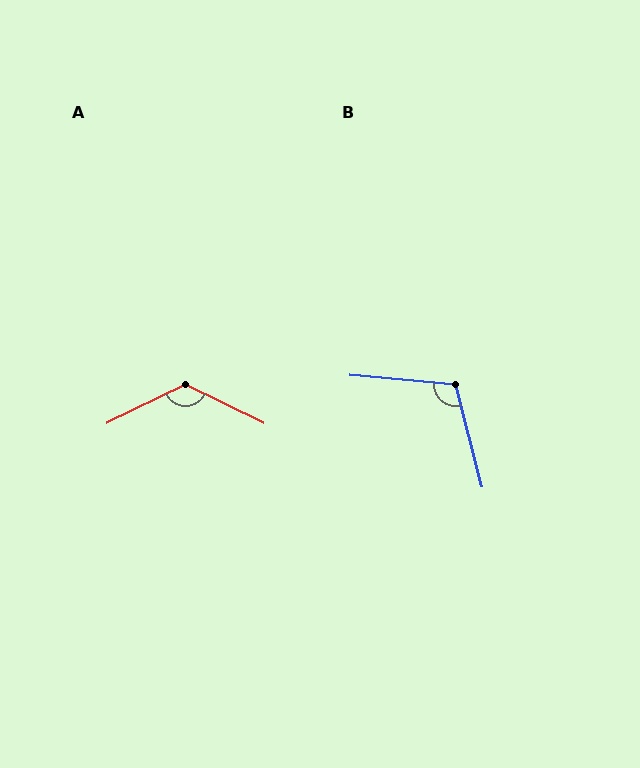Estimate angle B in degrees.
Approximately 110 degrees.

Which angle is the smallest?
B, at approximately 110 degrees.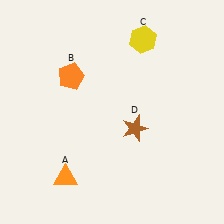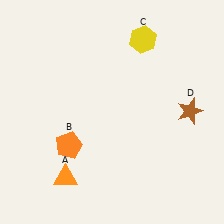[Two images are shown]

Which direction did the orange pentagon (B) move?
The orange pentagon (B) moved down.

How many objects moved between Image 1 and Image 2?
2 objects moved between the two images.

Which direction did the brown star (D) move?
The brown star (D) moved right.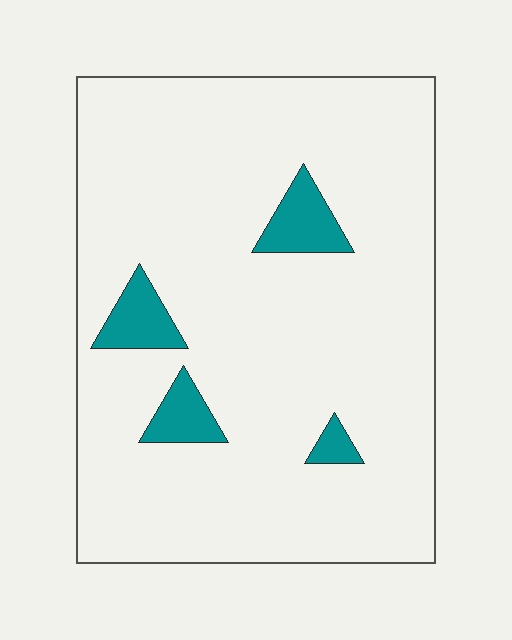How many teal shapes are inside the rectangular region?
4.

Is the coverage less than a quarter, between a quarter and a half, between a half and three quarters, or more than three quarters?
Less than a quarter.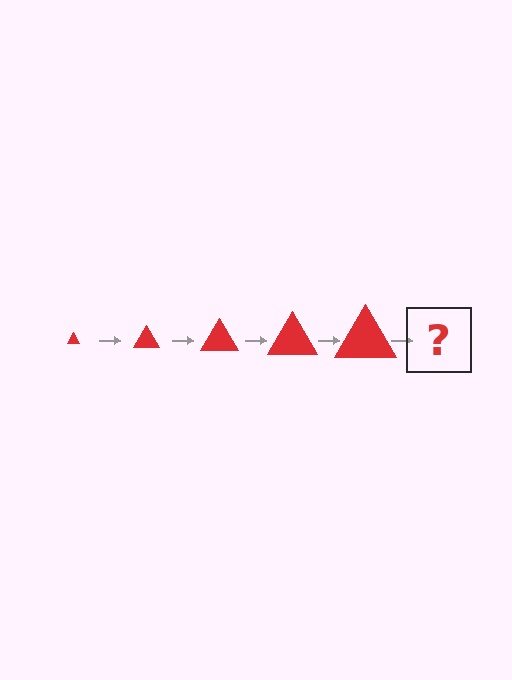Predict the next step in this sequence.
The next step is a red triangle, larger than the previous one.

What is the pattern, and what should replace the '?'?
The pattern is that the triangle gets progressively larger each step. The '?' should be a red triangle, larger than the previous one.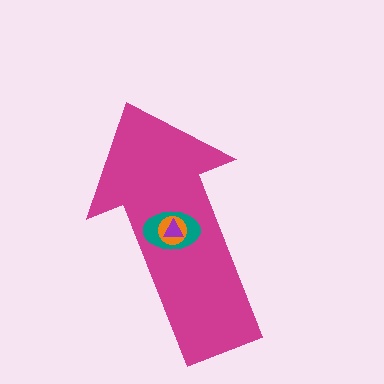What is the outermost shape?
The magenta arrow.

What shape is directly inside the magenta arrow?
The teal ellipse.